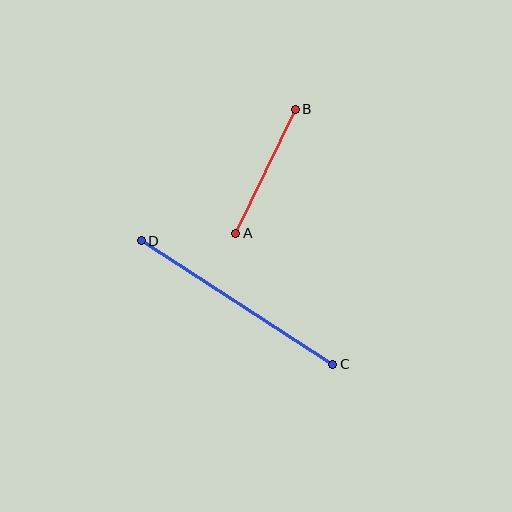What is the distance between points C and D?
The distance is approximately 228 pixels.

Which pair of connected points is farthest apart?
Points C and D are farthest apart.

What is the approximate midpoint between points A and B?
The midpoint is at approximately (265, 171) pixels.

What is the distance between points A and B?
The distance is approximately 138 pixels.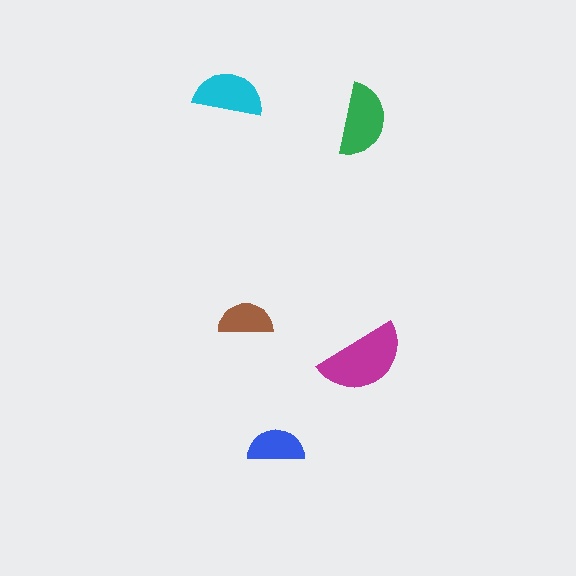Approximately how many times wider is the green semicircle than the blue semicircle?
About 1.5 times wider.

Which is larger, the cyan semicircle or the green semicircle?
The green one.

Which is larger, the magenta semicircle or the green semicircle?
The magenta one.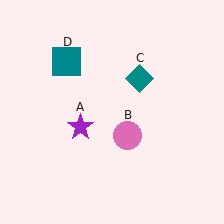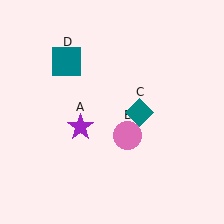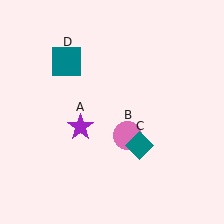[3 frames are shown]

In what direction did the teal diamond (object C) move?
The teal diamond (object C) moved down.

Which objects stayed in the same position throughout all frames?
Purple star (object A) and pink circle (object B) and teal square (object D) remained stationary.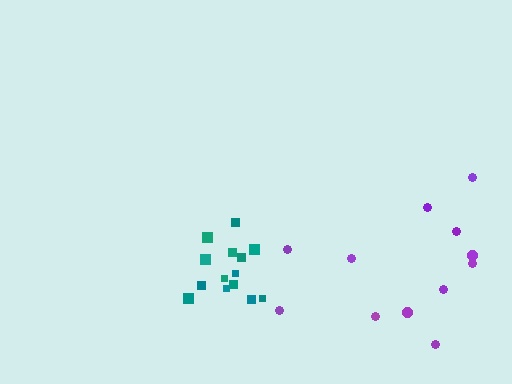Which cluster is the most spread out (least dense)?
Purple.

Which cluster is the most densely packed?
Teal.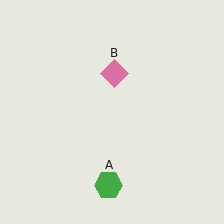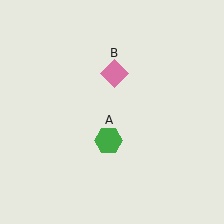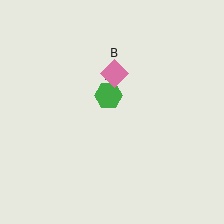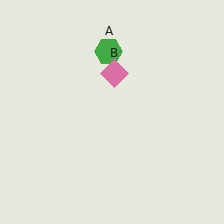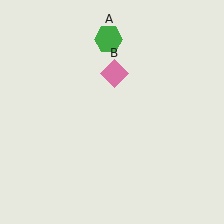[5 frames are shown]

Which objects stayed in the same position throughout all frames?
Pink diamond (object B) remained stationary.